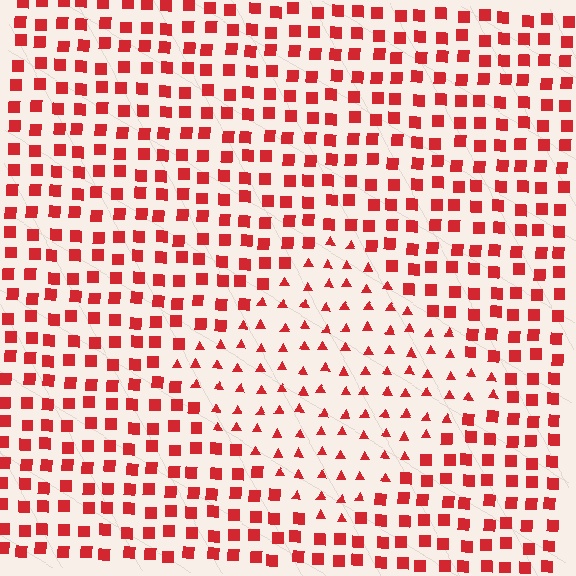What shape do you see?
I see a diamond.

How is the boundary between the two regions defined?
The boundary is defined by a change in element shape: triangles inside vs. squares outside. All elements share the same color and spacing.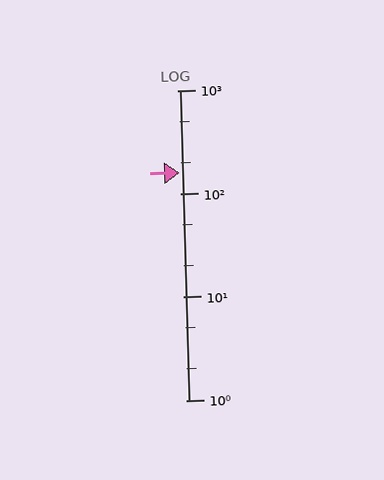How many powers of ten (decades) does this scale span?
The scale spans 3 decades, from 1 to 1000.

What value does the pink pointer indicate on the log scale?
The pointer indicates approximately 160.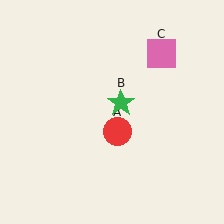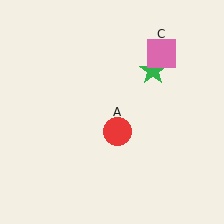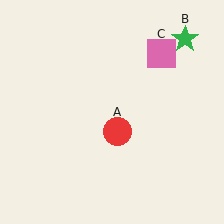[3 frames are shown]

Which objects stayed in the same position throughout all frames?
Red circle (object A) and pink square (object C) remained stationary.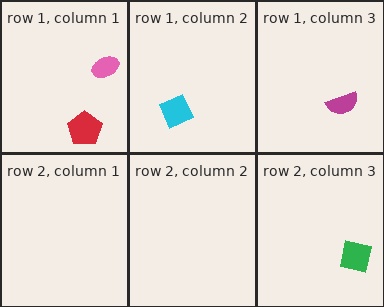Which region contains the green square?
The row 2, column 3 region.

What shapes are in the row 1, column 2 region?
The cyan square.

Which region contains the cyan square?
The row 1, column 2 region.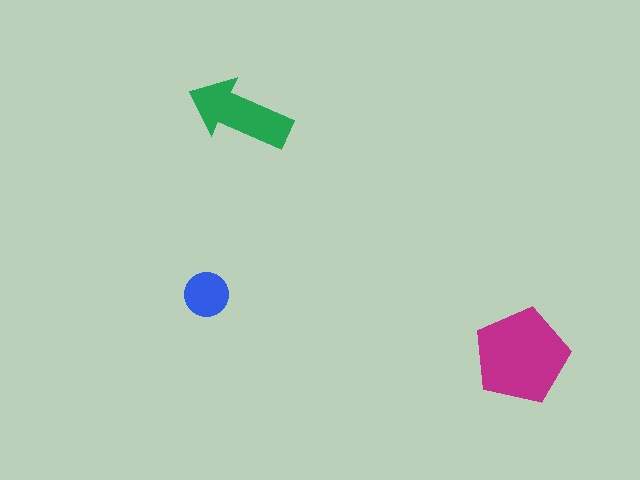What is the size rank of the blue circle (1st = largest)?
3rd.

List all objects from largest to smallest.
The magenta pentagon, the green arrow, the blue circle.